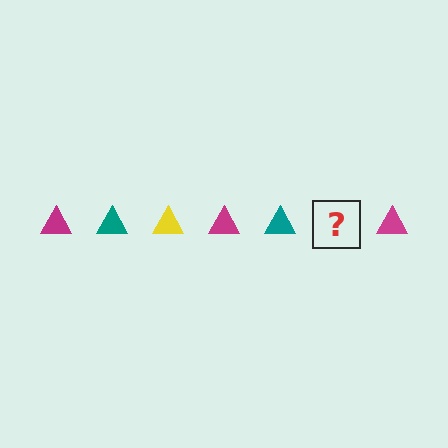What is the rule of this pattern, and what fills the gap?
The rule is that the pattern cycles through magenta, teal, yellow triangles. The gap should be filled with a yellow triangle.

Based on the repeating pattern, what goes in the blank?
The blank should be a yellow triangle.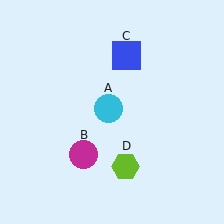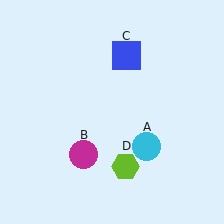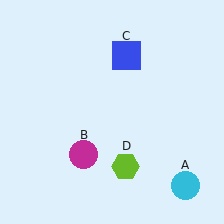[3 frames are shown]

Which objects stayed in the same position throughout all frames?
Magenta circle (object B) and blue square (object C) and lime hexagon (object D) remained stationary.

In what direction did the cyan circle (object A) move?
The cyan circle (object A) moved down and to the right.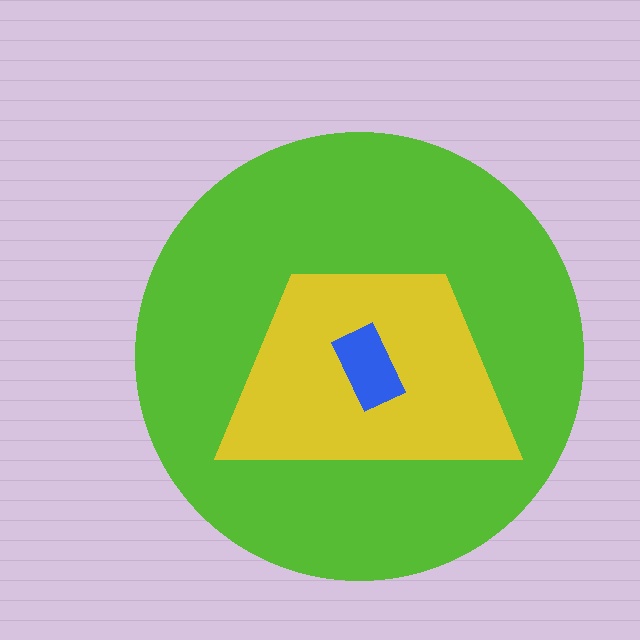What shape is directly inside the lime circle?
The yellow trapezoid.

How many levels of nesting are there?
3.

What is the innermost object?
The blue rectangle.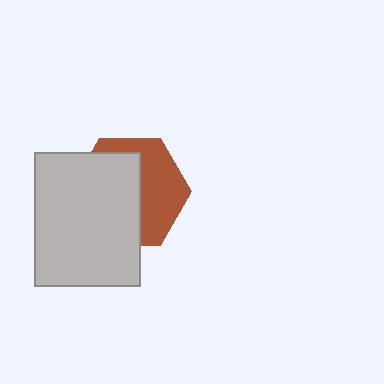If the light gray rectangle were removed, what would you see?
You would see the complete brown hexagon.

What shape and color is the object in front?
The object in front is a light gray rectangle.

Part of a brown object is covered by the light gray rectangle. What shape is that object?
It is a hexagon.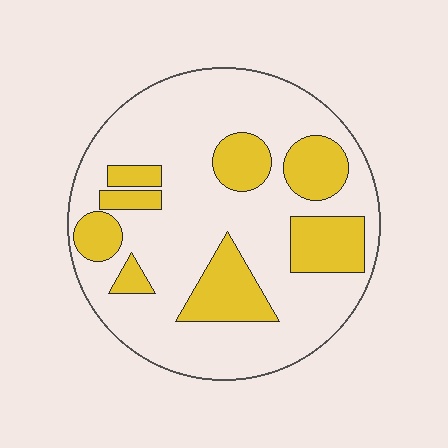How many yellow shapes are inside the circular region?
8.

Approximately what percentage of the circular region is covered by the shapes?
Approximately 25%.